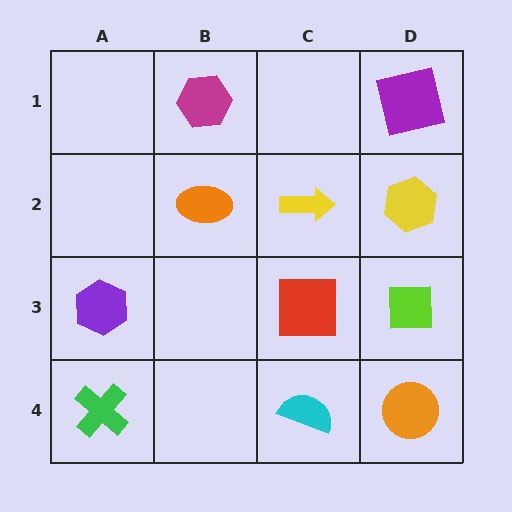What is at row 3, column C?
A red square.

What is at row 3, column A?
A purple hexagon.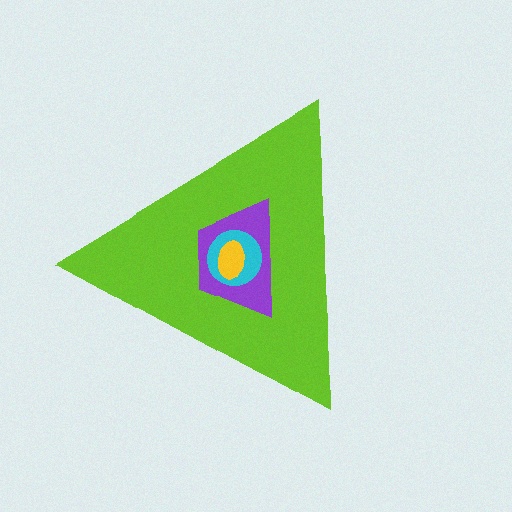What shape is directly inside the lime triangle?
The purple trapezoid.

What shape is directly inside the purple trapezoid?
The cyan circle.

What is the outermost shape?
The lime triangle.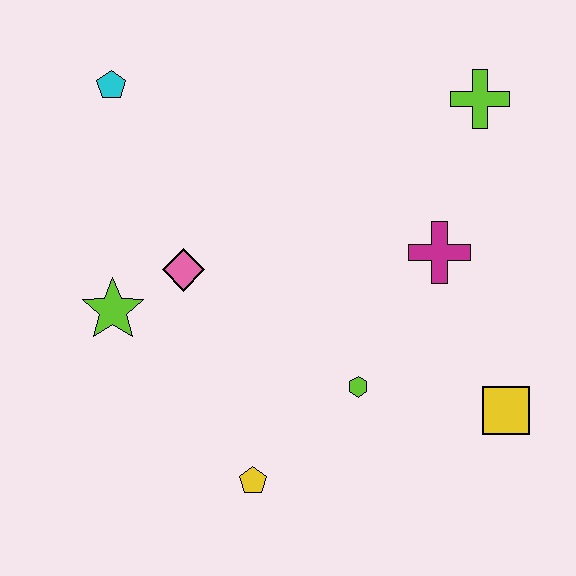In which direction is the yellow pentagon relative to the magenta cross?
The yellow pentagon is below the magenta cross.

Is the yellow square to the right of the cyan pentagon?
Yes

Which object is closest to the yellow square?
The lime hexagon is closest to the yellow square.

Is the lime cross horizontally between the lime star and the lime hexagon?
No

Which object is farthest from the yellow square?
The cyan pentagon is farthest from the yellow square.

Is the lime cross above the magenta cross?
Yes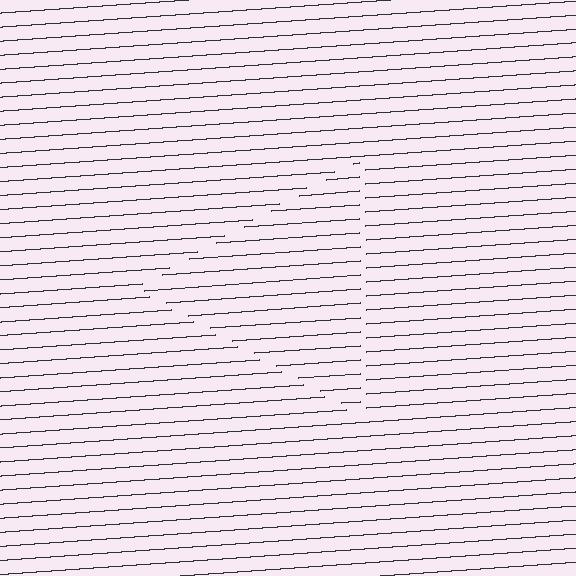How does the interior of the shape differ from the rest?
The interior of the shape contains the same grating, shifted by half a period — the contour is defined by the phase discontinuity where line-ends from the inner and outer gratings abut.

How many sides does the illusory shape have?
3 sides — the line-ends trace a triangle.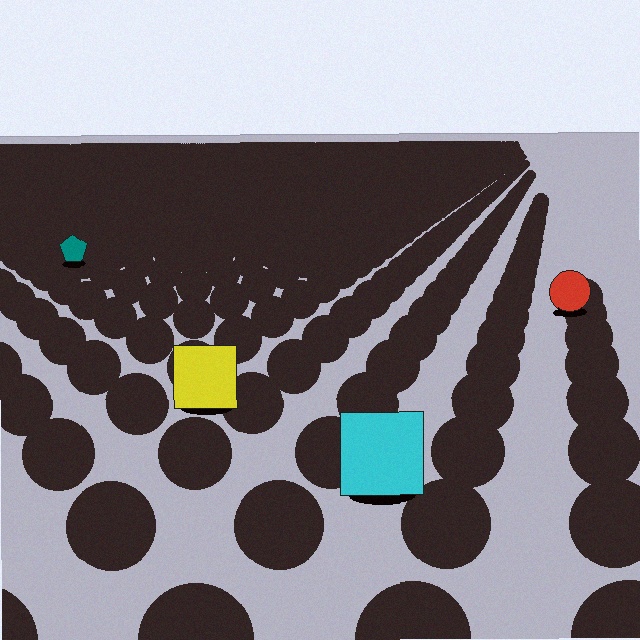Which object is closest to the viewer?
The cyan square is closest. The texture marks near it are larger and more spread out.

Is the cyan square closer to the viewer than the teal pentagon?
Yes. The cyan square is closer — you can tell from the texture gradient: the ground texture is coarser near it.